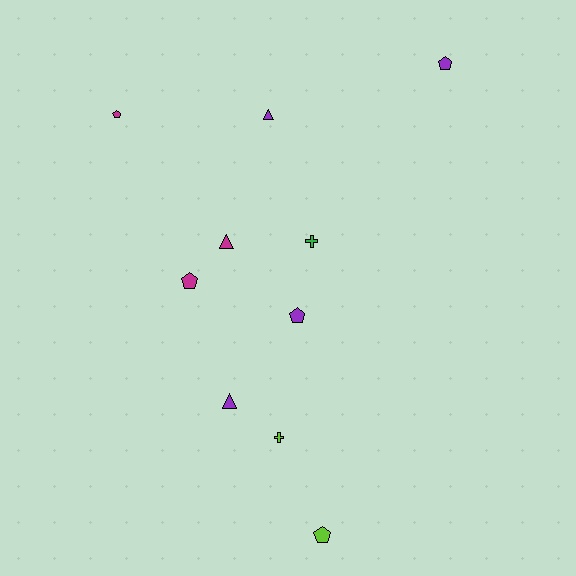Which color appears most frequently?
Purple, with 4 objects.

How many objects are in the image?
There are 10 objects.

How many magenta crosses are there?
There are no magenta crosses.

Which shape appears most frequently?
Pentagon, with 5 objects.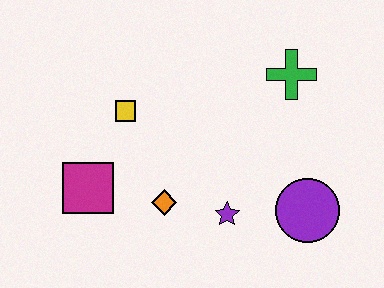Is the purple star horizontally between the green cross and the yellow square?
Yes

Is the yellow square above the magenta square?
Yes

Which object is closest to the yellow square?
The magenta square is closest to the yellow square.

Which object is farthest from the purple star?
The green cross is farthest from the purple star.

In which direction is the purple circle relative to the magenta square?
The purple circle is to the right of the magenta square.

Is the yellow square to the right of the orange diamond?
No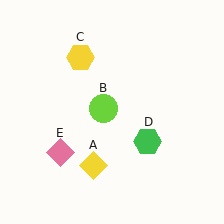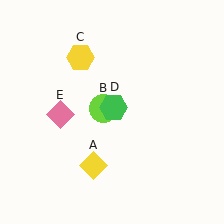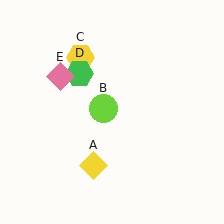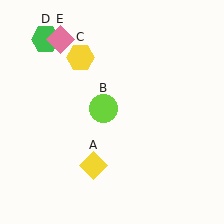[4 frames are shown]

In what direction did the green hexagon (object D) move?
The green hexagon (object D) moved up and to the left.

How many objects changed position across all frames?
2 objects changed position: green hexagon (object D), pink diamond (object E).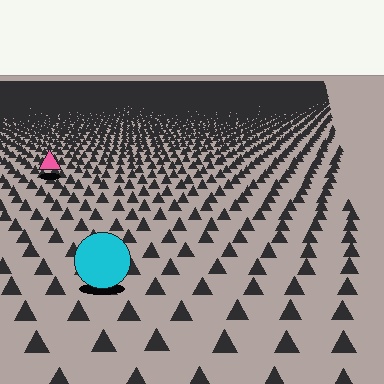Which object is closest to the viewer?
The cyan circle is closest. The texture marks near it are larger and more spread out.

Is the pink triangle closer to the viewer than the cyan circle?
No. The cyan circle is closer — you can tell from the texture gradient: the ground texture is coarser near it.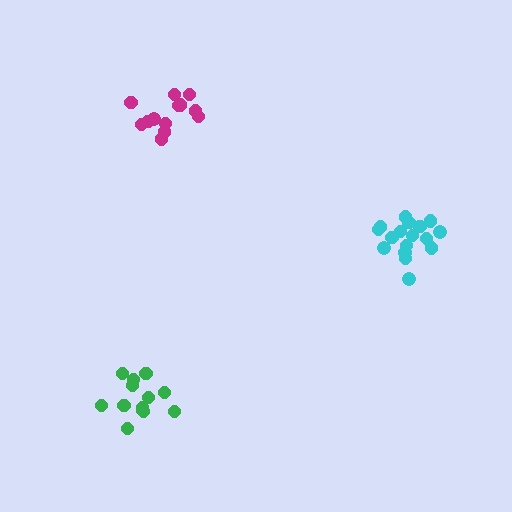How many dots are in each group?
Group 1: 17 dots, Group 2: 13 dots, Group 3: 13 dots (43 total).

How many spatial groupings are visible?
There are 3 spatial groupings.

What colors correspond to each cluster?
The clusters are colored: cyan, green, magenta.